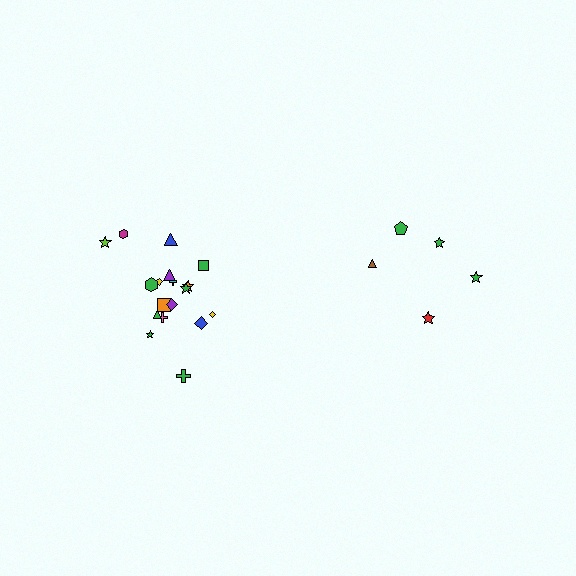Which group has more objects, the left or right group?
The left group.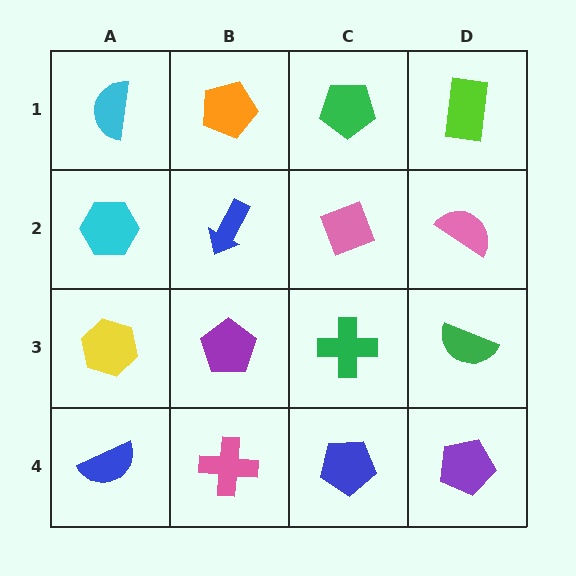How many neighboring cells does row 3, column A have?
3.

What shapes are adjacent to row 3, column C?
A pink diamond (row 2, column C), a blue pentagon (row 4, column C), a purple pentagon (row 3, column B), a green semicircle (row 3, column D).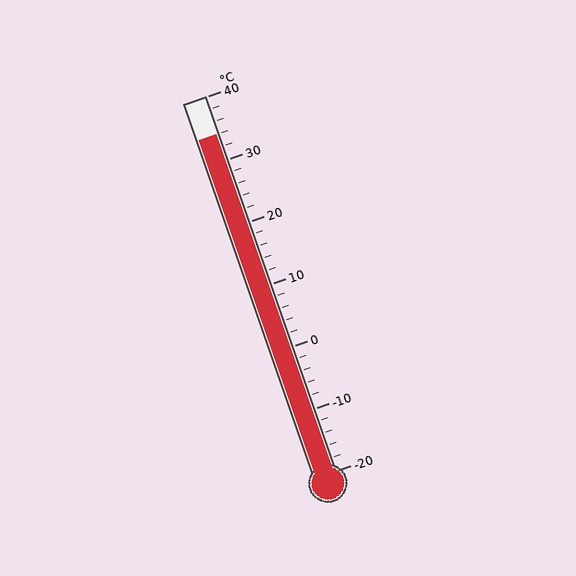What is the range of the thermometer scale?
The thermometer scale ranges from -20°C to 40°C.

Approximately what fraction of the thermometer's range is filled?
The thermometer is filled to approximately 90% of its range.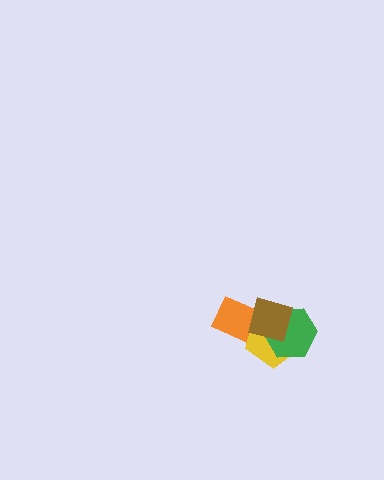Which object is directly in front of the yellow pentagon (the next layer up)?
The green hexagon is directly in front of the yellow pentagon.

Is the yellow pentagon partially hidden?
Yes, it is partially covered by another shape.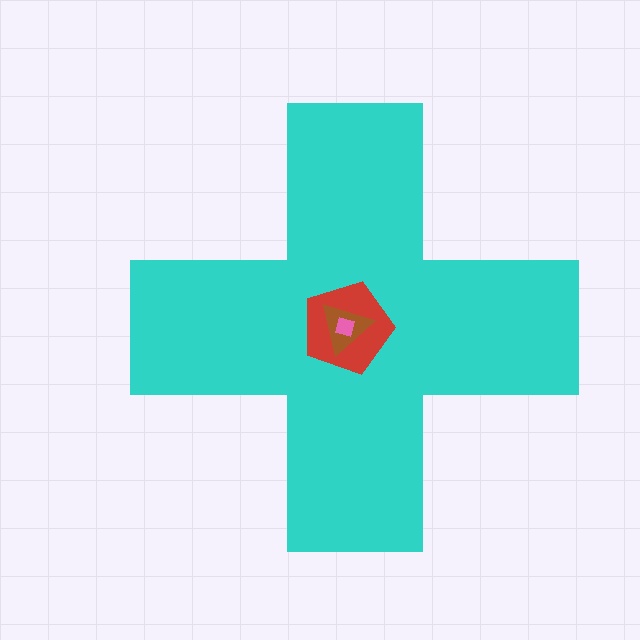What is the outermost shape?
The cyan cross.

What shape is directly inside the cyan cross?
The red pentagon.